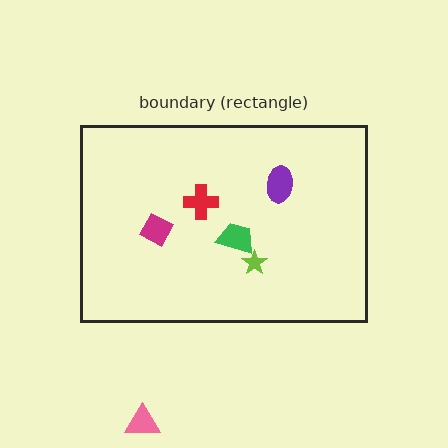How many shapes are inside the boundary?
5 inside, 1 outside.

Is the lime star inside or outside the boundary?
Inside.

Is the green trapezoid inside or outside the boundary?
Inside.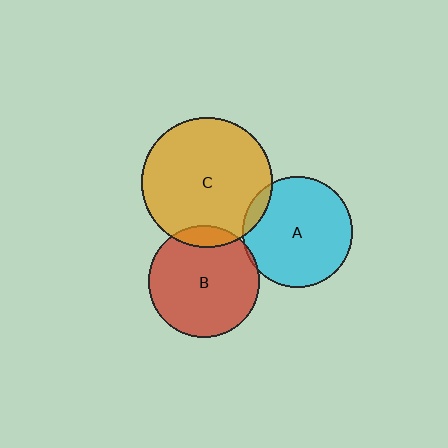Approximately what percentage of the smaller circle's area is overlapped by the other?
Approximately 10%.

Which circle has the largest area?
Circle C (orange).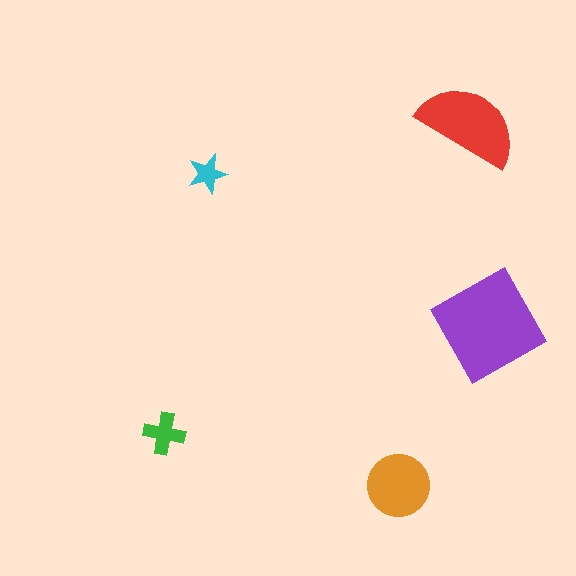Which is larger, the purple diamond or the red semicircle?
The purple diamond.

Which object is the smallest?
The cyan star.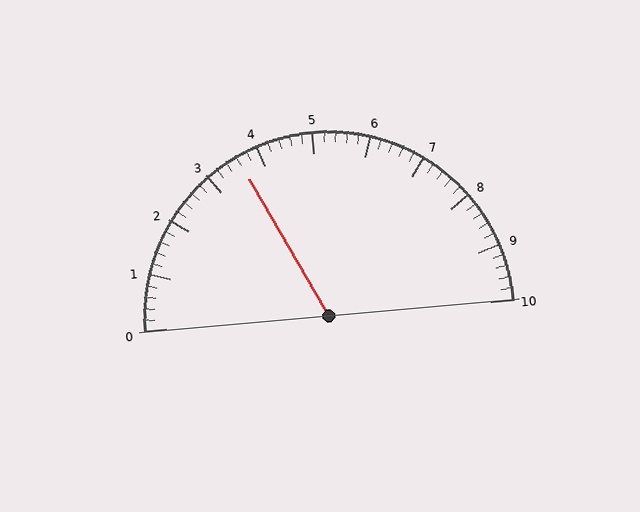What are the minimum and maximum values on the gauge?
The gauge ranges from 0 to 10.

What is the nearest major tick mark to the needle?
The nearest major tick mark is 4.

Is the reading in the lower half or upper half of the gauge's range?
The reading is in the lower half of the range (0 to 10).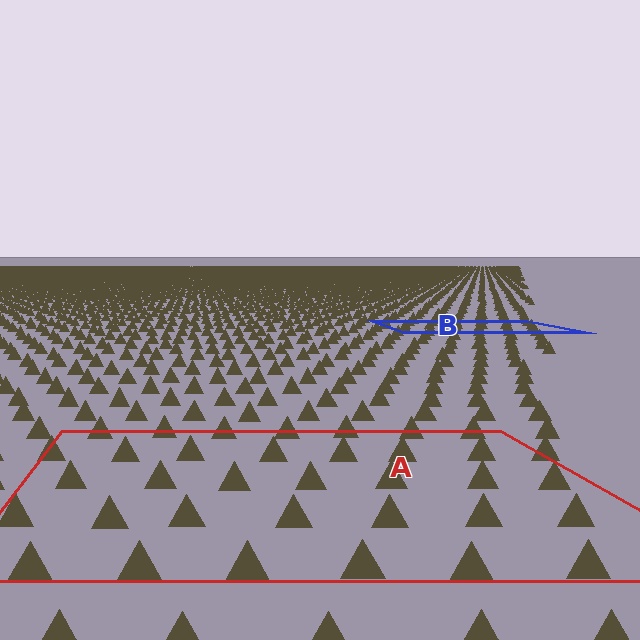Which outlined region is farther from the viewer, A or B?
Region B is farther from the viewer — the texture elements inside it appear smaller and more densely packed.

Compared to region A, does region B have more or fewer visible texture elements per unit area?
Region B has more texture elements per unit area — they are packed more densely because it is farther away.